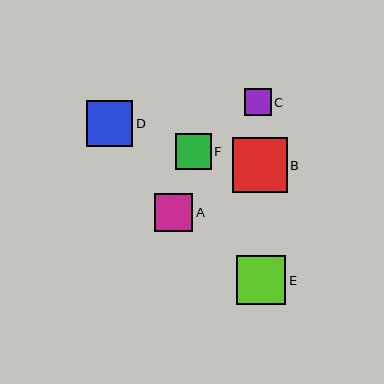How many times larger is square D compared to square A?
Square D is approximately 1.2 times the size of square A.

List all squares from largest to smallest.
From largest to smallest: B, E, D, A, F, C.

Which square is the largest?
Square B is the largest with a size of approximately 55 pixels.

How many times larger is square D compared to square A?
Square D is approximately 1.2 times the size of square A.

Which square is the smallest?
Square C is the smallest with a size of approximately 27 pixels.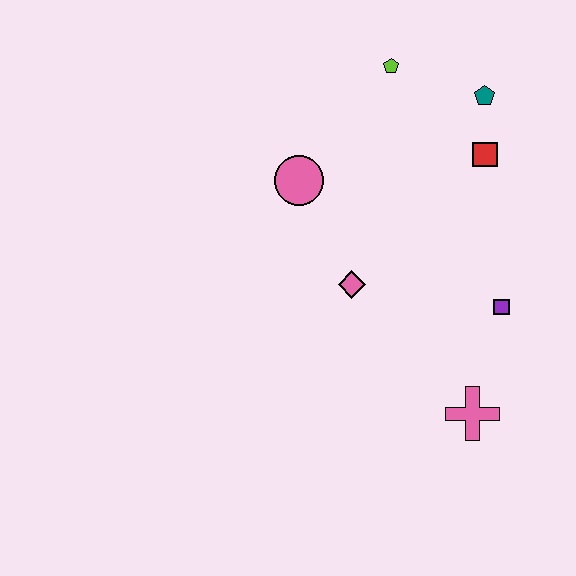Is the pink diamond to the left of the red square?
Yes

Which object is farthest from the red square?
The pink cross is farthest from the red square.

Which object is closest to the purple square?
The pink cross is closest to the purple square.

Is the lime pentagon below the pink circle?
No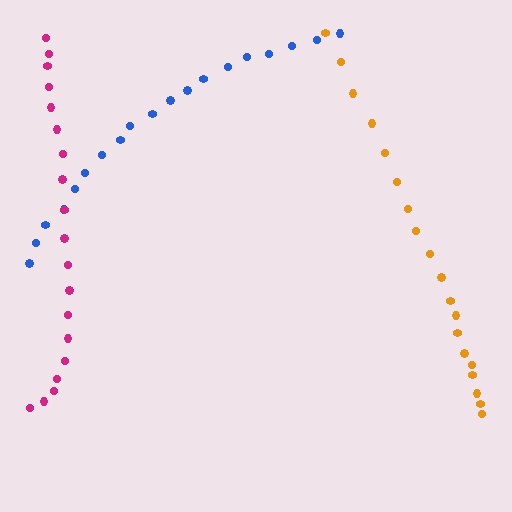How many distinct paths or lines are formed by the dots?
There are 3 distinct paths.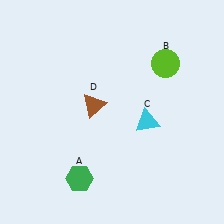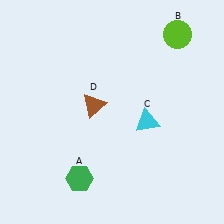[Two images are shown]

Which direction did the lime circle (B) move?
The lime circle (B) moved up.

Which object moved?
The lime circle (B) moved up.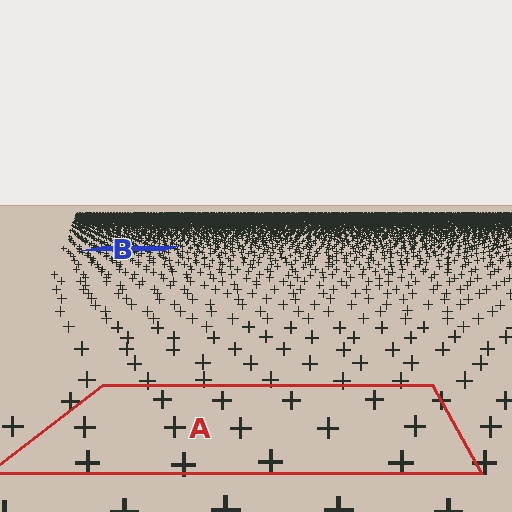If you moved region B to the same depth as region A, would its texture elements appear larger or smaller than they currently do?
They would appear larger. At a closer depth, the same texture elements are projected at a bigger on-screen size.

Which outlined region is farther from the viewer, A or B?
Region B is farther from the viewer — the texture elements inside it appear smaller and more densely packed.